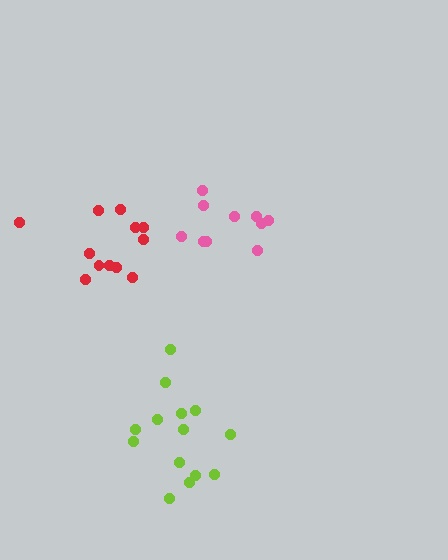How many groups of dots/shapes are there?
There are 3 groups.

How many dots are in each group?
Group 1: 10 dots, Group 2: 14 dots, Group 3: 12 dots (36 total).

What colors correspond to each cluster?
The clusters are colored: pink, lime, red.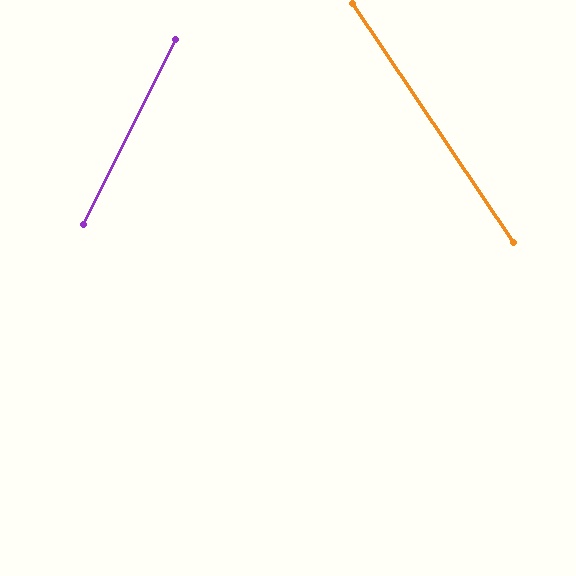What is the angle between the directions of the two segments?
Approximately 60 degrees.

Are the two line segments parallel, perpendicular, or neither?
Neither parallel nor perpendicular — they differ by about 60°.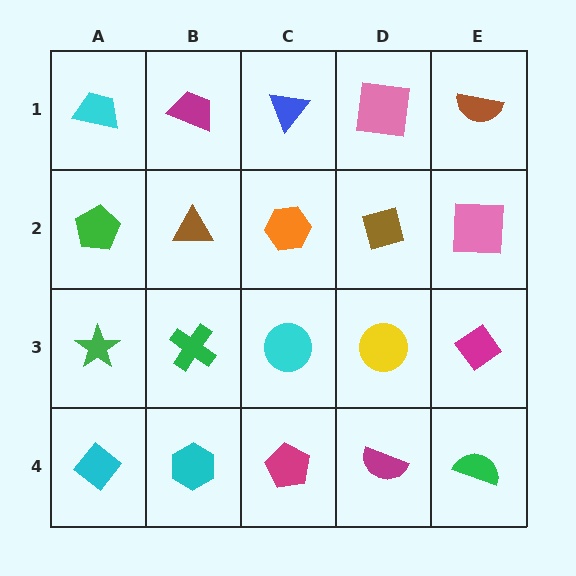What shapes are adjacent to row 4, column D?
A yellow circle (row 3, column D), a magenta pentagon (row 4, column C), a green semicircle (row 4, column E).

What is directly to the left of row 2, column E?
A brown diamond.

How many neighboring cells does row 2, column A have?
3.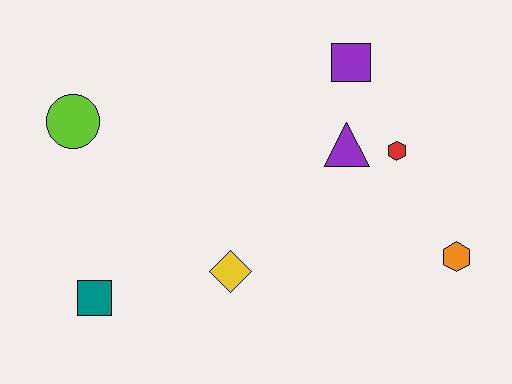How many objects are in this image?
There are 7 objects.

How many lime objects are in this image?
There is 1 lime object.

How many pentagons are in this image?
There are no pentagons.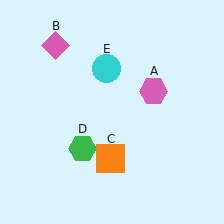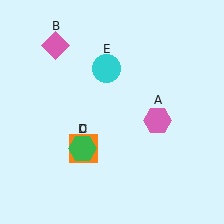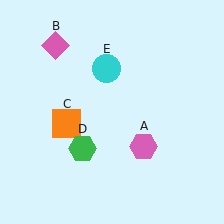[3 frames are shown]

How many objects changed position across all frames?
2 objects changed position: pink hexagon (object A), orange square (object C).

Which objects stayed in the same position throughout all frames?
Pink diamond (object B) and green hexagon (object D) and cyan circle (object E) remained stationary.